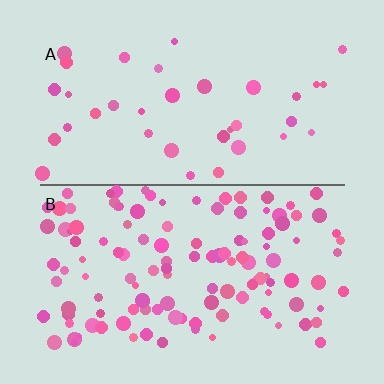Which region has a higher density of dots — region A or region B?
B (the bottom).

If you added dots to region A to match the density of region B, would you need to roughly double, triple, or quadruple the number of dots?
Approximately triple.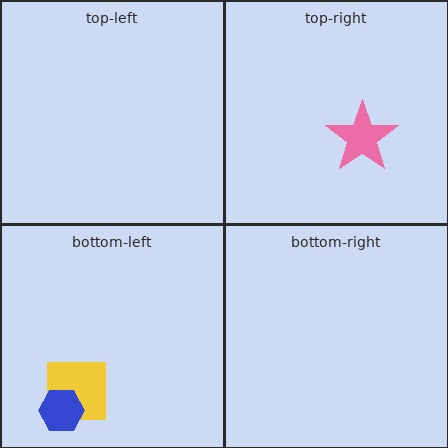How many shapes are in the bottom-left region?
2.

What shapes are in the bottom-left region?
The yellow square, the blue hexagon.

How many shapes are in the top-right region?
1.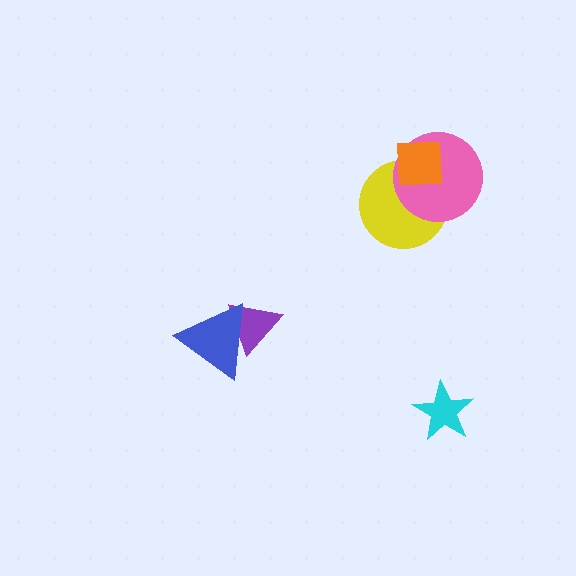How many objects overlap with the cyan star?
0 objects overlap with the cyan star.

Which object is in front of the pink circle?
The orange square is in front of the pink circle.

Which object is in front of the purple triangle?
The blue triangle is in front of the purple triangle.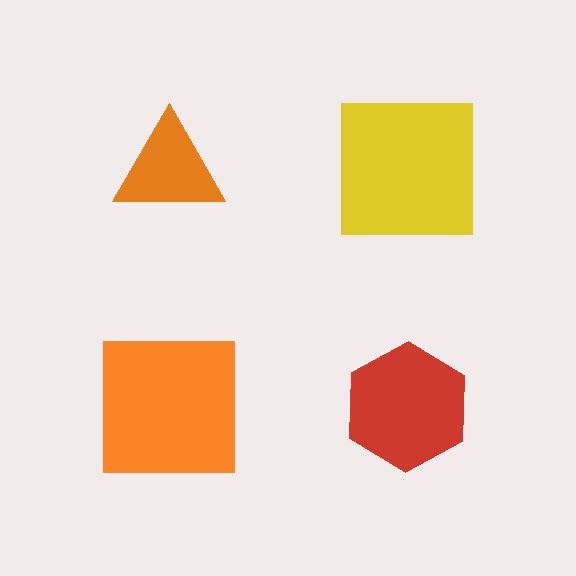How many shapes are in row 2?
2 shapes.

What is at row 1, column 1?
An orange triangle.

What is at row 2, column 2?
A red hexagon.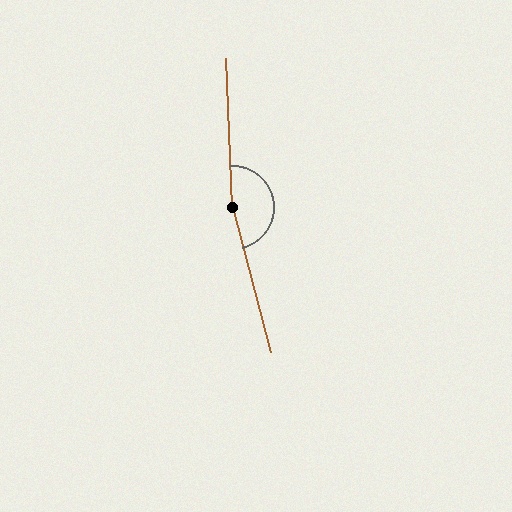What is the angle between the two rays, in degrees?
Approximately 168 degrees.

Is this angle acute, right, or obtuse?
It is obtuse.